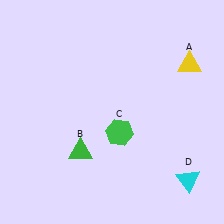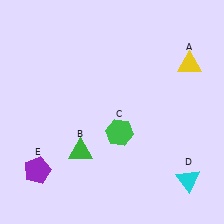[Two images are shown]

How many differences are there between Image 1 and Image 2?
There is 1 difference between the two images.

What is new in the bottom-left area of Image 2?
A purple pentagon (E) was added in the bottom-left area of Image 2.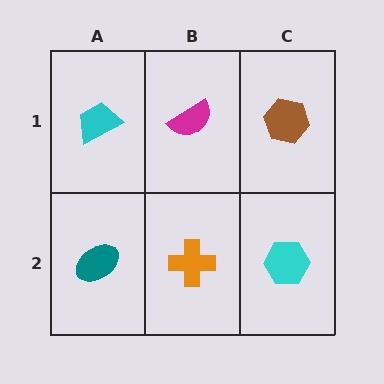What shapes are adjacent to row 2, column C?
A brown hexagon (row 1, column C), an orange cross (row 2, column B).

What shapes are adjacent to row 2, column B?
A magenta semicircle (row 1, column B), a teal ellipse (row 2, column A), a cyan hexagon (row 2, column C).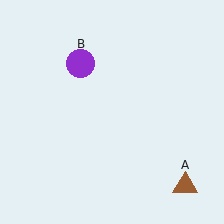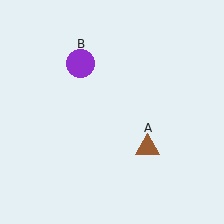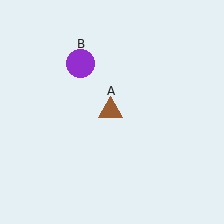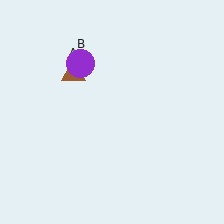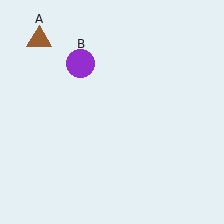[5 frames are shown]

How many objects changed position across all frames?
1 object changed position: brown triangle (object A).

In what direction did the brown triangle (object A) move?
The brown triangle (object A) moved up and to the left.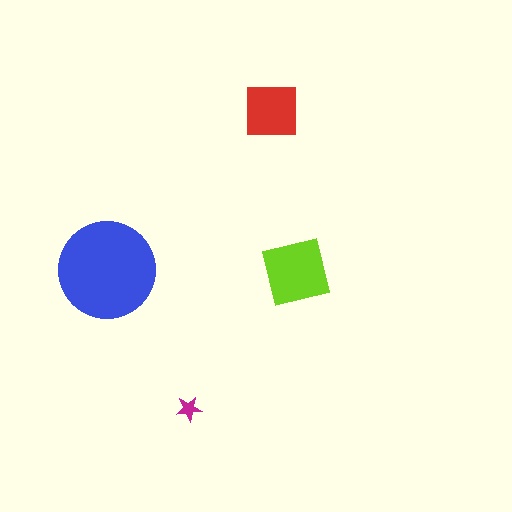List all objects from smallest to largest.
The magenta star, the red square, the lime square, the blue circle.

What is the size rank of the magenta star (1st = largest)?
4th.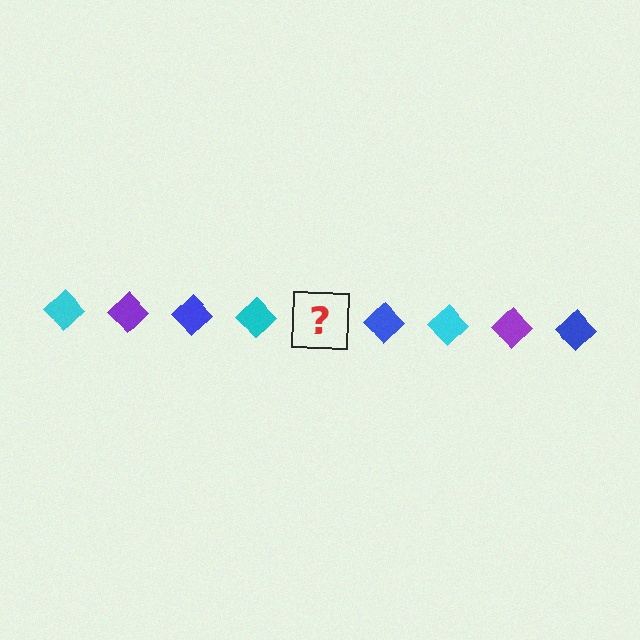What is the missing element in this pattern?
The missing element is a purple diamond.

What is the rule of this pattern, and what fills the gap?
The rule is that the pattern cycles through cyan, purple, blue diamonds. The gap should be filled with a purple diamond.